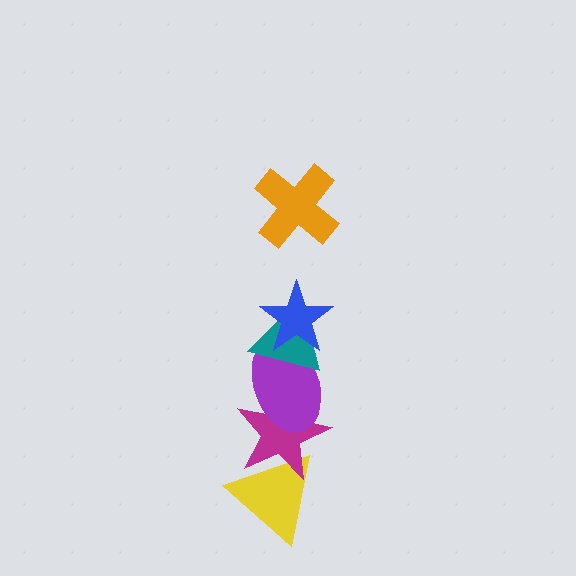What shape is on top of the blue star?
The orange cross is on top of the blue star.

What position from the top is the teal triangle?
The teal triangle is 3rd from the top.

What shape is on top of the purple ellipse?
The teal triangle is on top of the purple ellipse.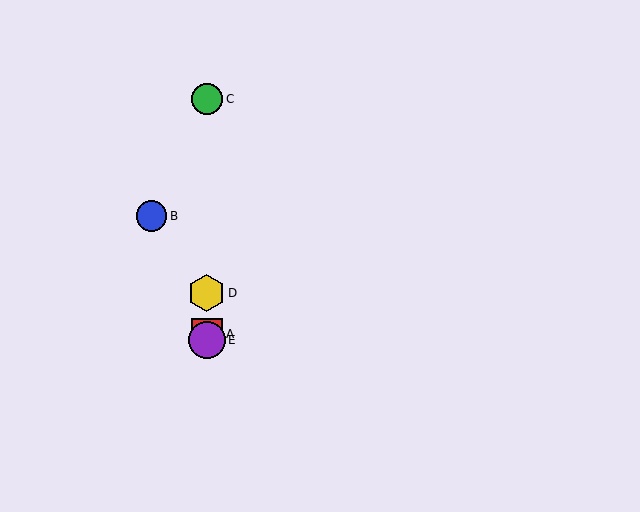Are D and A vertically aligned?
Yes, both are at x≈207.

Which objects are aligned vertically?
Objects A, C, D, E are aligned vertically.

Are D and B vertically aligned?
No, D is at x≈207 and B is at x≈152.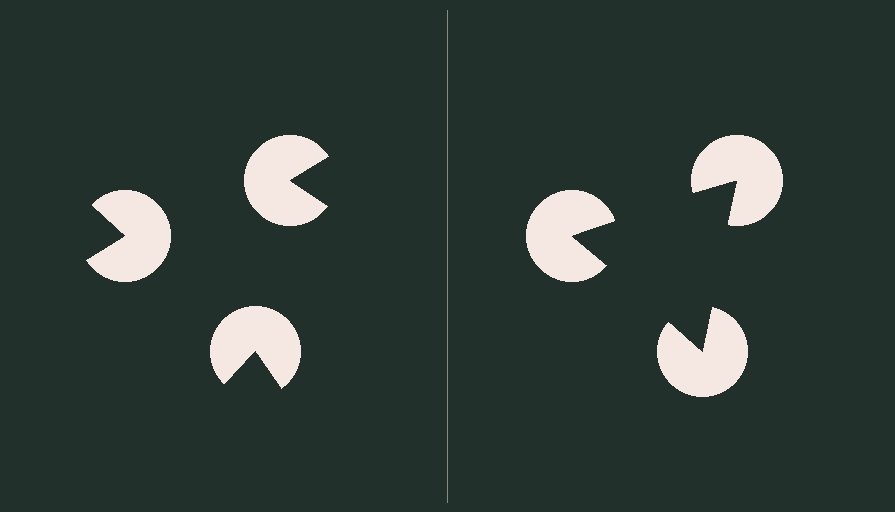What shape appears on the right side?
An illusory triangle.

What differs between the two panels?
The pac-man discs are positioned identically on both sides; only the wedge orientations differ. On the right they align to a triangle; on the left they are misaligned.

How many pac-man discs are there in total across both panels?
6 — 3 on each side.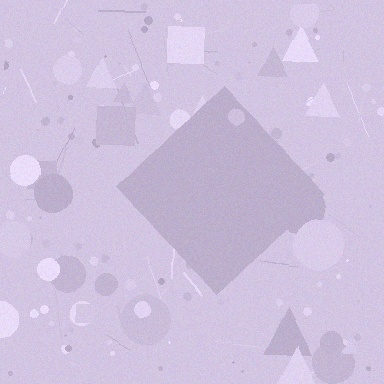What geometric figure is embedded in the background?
A diamond is embedded in the background.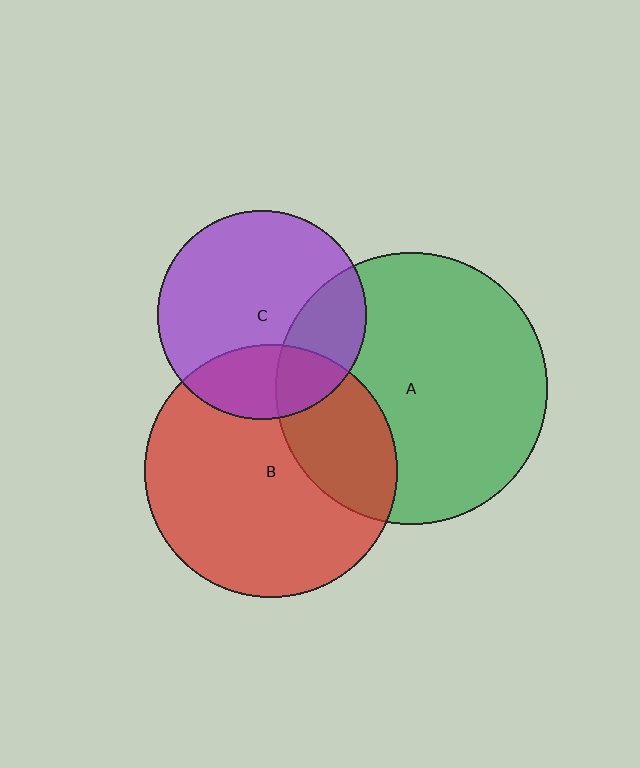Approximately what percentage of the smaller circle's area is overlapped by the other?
Approximately 25%.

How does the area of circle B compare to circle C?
Approximately 1.5 times.